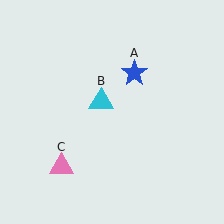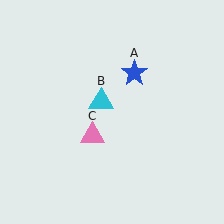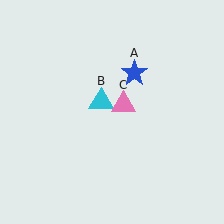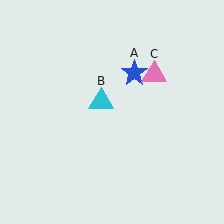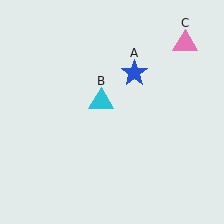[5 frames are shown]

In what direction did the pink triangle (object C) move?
The pink triangle (object C) moved up and to the right.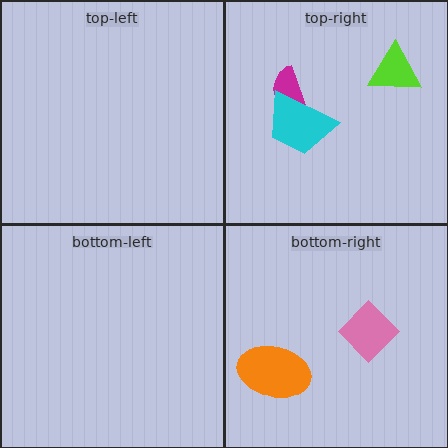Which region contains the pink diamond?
The bottom-right region.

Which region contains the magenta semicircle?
The top-right region.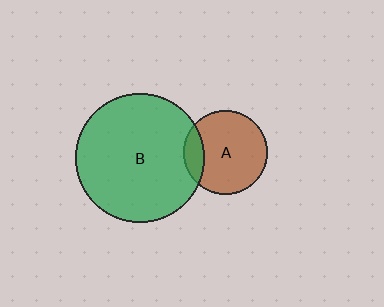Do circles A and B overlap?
Yes.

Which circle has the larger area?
Circle B (green).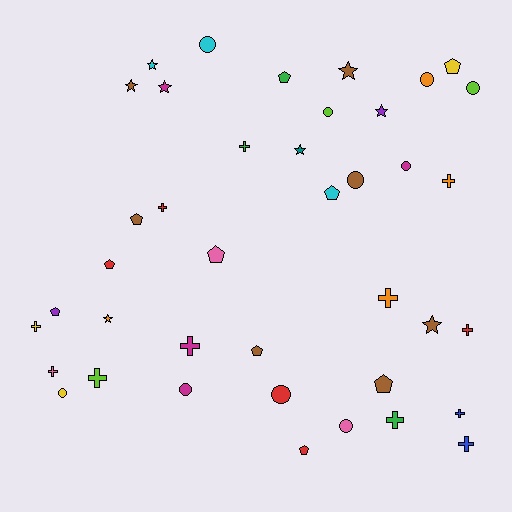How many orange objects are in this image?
There are 4 orange objects.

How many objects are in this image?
There are 40 objects.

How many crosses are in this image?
There are 12 crosses.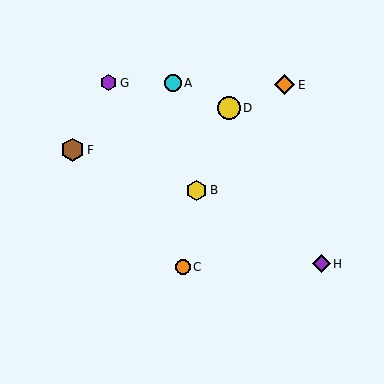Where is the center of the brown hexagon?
The center of the brown hexagon is at (72, 150).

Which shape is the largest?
The brown hexagon (labeled F) is the largest.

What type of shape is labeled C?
Shape C is an orange circle.